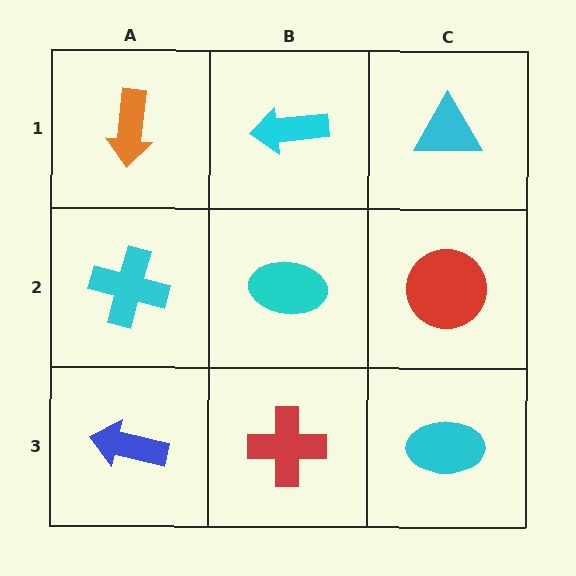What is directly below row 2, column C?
A cyan ellipse.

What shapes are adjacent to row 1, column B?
A cyan ellipse (row 2, column B), an orange arrow (row 1, column A), a cyan triangle (row 1, column C).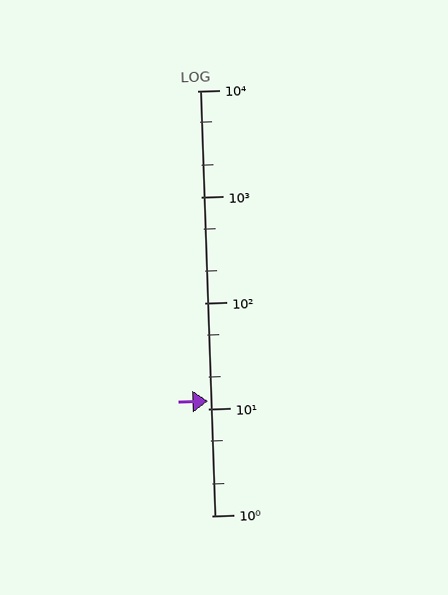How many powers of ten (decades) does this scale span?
The scale spans 4 decades, from 1 to 10000.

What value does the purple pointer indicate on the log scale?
The pointer indicates approximately 12.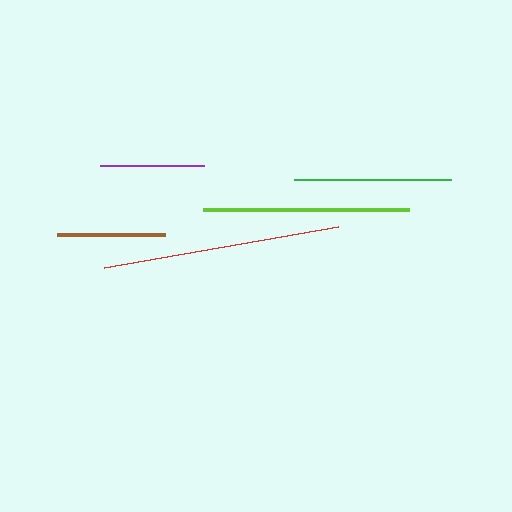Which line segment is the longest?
The red line is the longest at approximately 237 pixels.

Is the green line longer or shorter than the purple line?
The green line is longer than the purple line.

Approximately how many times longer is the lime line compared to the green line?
The lime line is approximately 1.3 times the length of the green line.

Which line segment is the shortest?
The purple line is the shortest at approximately 104 pixels.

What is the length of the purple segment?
The purple segment is approximately 104 pixels long.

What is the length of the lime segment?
The lime segment is approximately 205 pixels long.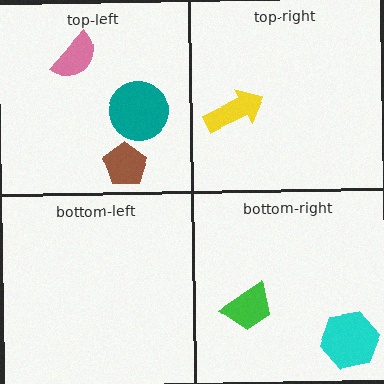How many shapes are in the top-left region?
3.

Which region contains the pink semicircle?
The top-left region.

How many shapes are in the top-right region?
1.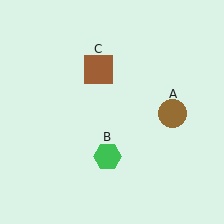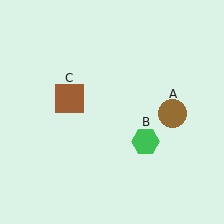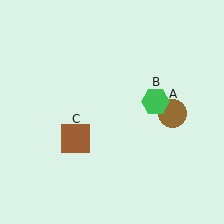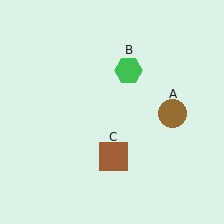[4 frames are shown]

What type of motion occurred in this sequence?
The green hexagon (object B), brown square (object C) rotated counterclockwise around the center of the scene.